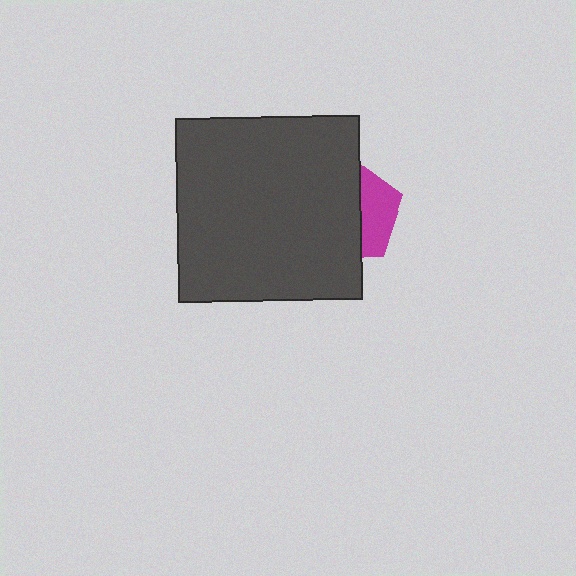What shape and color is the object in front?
The object in front is a dark gray square.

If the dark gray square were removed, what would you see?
You would see the complete magenta pentagon.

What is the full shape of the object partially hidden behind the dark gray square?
The partially hidden object is a magenta pentagon.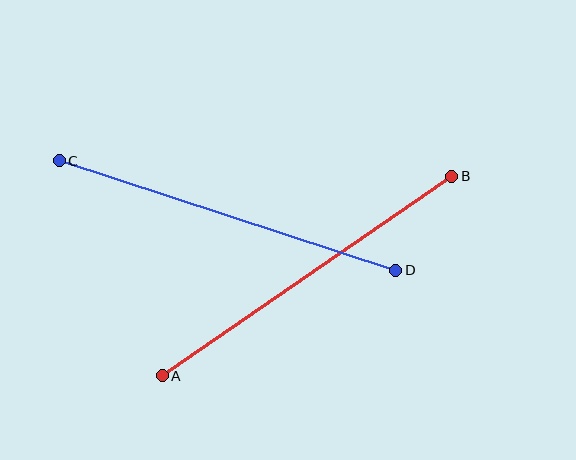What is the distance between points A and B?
The distance is approximately 352 pixels.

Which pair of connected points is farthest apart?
Points C and D are farthest apart.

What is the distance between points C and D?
The distance is approximately 354 pixels.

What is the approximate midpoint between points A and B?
The midpoint is at approximately (307, 276) pixels.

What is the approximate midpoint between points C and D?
The midpoint is at approximately (227, 216) pixels.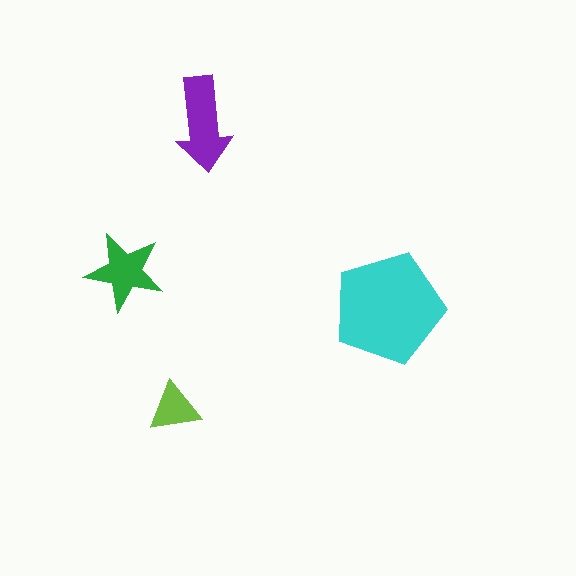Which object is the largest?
The cyan pentagon.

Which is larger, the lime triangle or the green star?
The green star.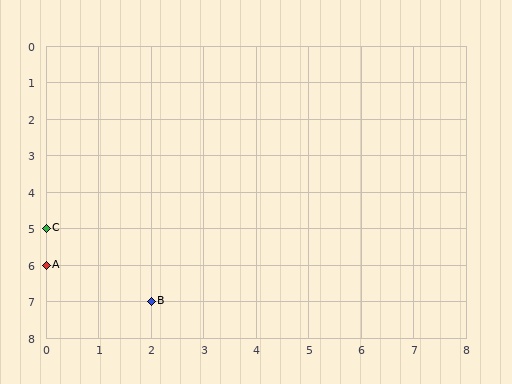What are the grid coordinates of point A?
Point A is at grid coordinates (0, 6).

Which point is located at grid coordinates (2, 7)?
Point B is at (2, 7).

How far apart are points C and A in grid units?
Points C and A are 1 row apart.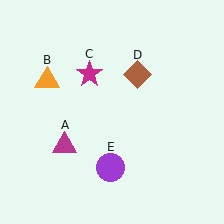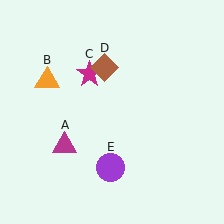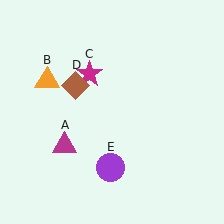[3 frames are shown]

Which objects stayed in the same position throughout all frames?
Magenta triangle (object A) and orange triangle (object B) and magenta star (object C) and purple circle (object E) remained stationary.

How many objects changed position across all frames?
1 object changed position: brown diamond (object D).